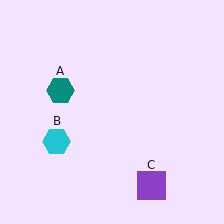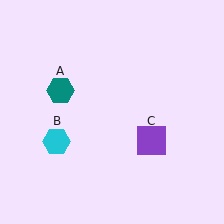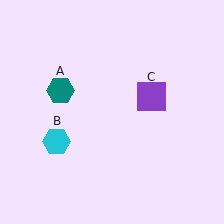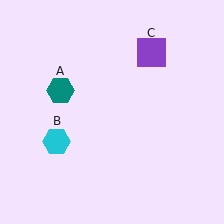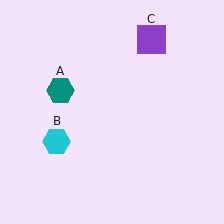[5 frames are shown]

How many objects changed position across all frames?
1 object changed position: purple square (object C).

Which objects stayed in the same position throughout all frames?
Teal hexagon (object A) and cyan hexagon (object B) remained stationary.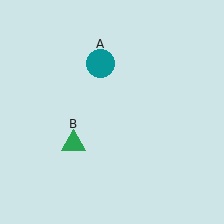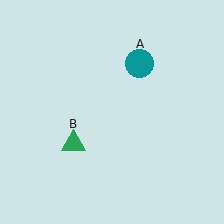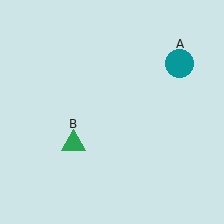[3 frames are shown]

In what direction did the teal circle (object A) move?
The teal circle (object A) moved right.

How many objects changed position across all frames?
1 object changed position: teal circle (object A).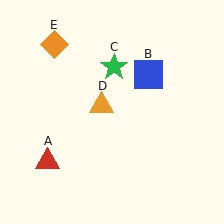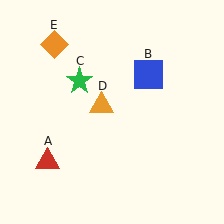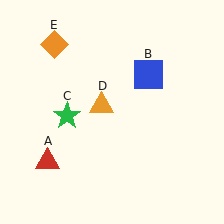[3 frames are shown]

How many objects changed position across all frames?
1 object changed position: green star (object C).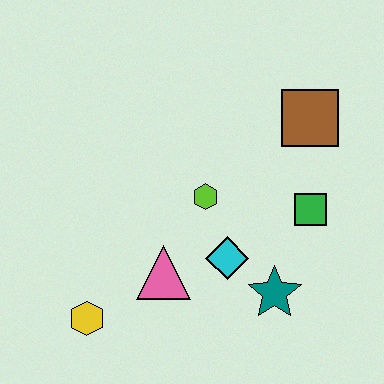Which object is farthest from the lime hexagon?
The yellow hexagon is farthest from the lime hexagon.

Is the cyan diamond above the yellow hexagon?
Yes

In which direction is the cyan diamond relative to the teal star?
The cyan diamond is to the left of the teal star.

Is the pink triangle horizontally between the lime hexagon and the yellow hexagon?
Yes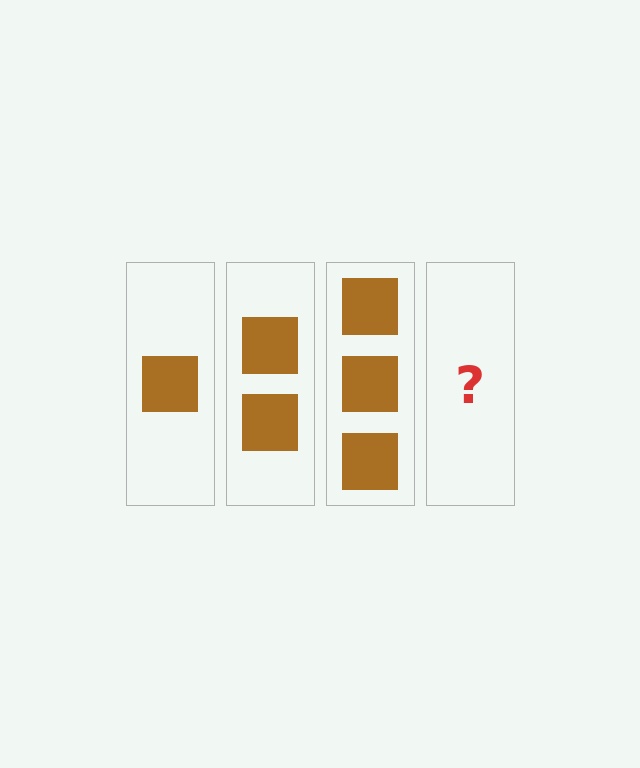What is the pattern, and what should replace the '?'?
The pattern is that each step adds one more square. The '?' should be 4 squares.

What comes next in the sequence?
The next element should be 4 squares.